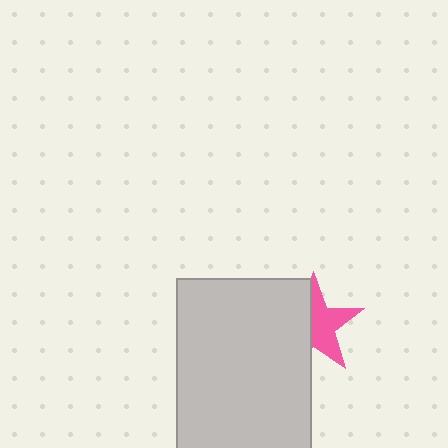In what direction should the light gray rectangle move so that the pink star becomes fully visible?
The light gray rectangle should move left. That is the shortest direction to clear the overlap and leave the pink star fully visible.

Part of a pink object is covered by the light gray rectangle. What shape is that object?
It is a star.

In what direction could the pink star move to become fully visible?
The pink star could move right. That would shift it out from behind the light gray rectangle entirely.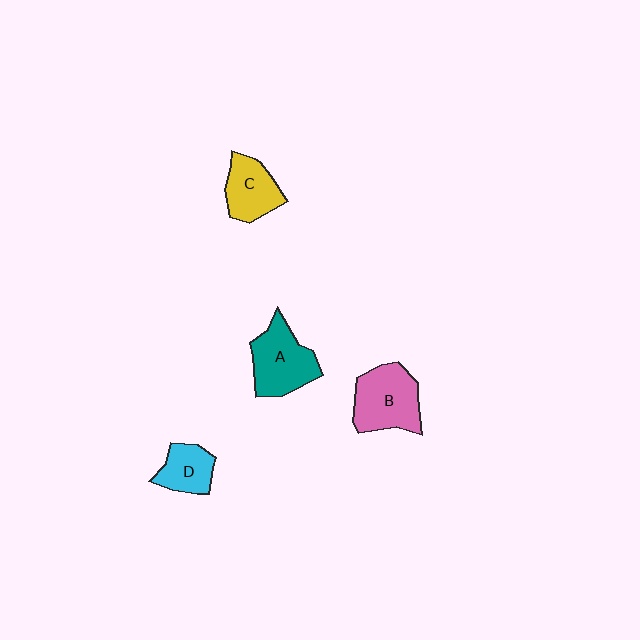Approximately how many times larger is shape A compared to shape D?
Approximately 1.6 times.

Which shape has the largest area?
Shape B (pink).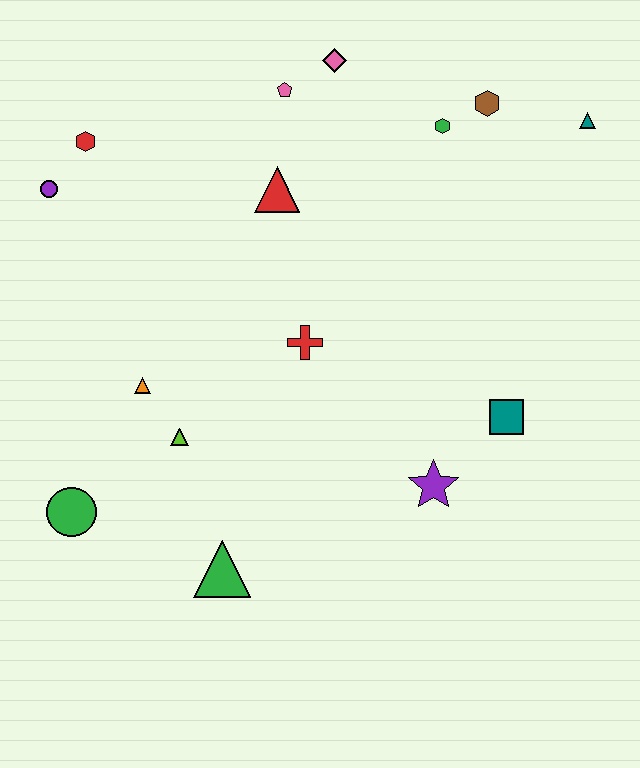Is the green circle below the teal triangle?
Yes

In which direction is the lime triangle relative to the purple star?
The lime triangle is to the left of the purple star.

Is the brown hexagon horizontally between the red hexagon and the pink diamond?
No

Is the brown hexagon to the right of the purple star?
Yes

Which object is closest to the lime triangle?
The orange triangle is closest to the lime triangle.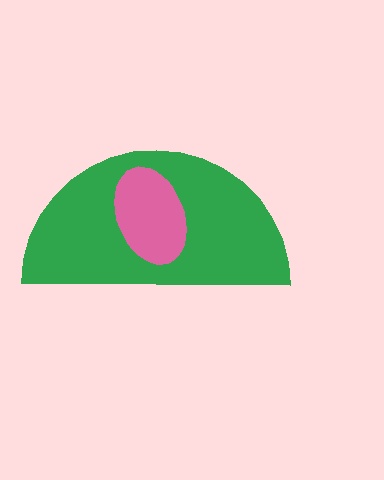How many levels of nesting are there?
2.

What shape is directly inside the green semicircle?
The pink ellipse.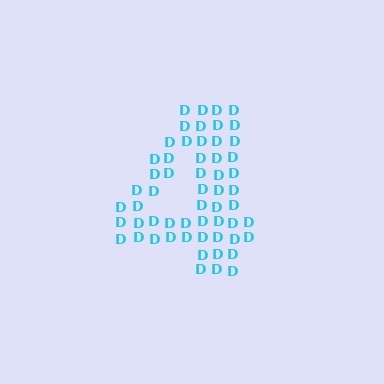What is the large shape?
The large shape is the digit 4.